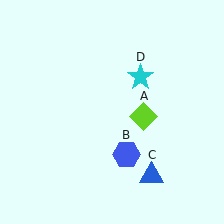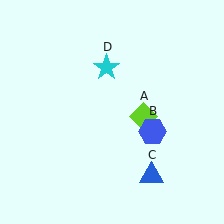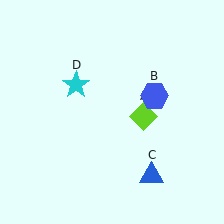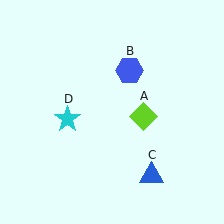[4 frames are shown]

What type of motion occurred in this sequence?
The blue hexagon (object B), cyan star (object D) rotated counterclockwise around the center of the scene.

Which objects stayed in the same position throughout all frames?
Lime diamond (object A) and blue triangle (object C) remained stationary.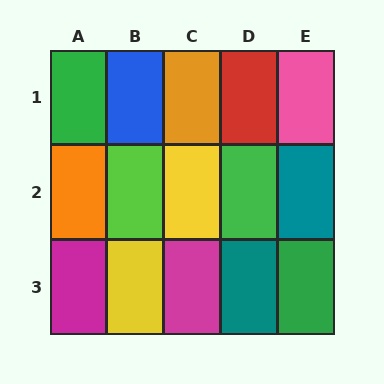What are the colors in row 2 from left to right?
Orange, lime, yellow, green, teal.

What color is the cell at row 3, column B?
Yellow.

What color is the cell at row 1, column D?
Red.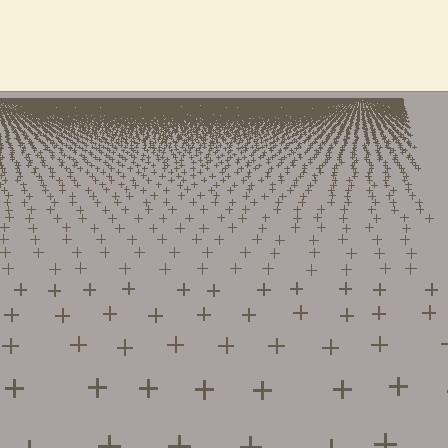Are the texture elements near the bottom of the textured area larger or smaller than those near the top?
Larger. Near the bottom, elements are closer to the viewer and appear at a bigger on-screen size.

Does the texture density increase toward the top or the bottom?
Density increases toward the top.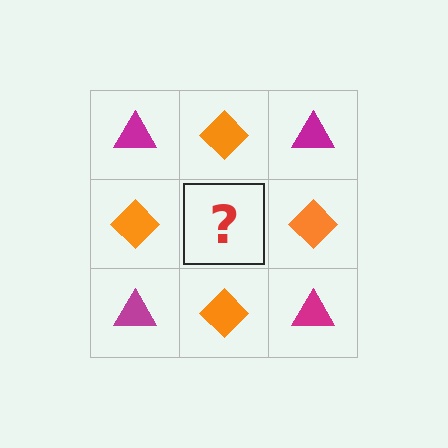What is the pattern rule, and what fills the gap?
The rule is that it alternates magenta triangle and orange diamond in a checkerboard pattern. The gap should be filled with a magenta triangle.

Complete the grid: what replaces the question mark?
The question mark should be replaced with a magenta triangle.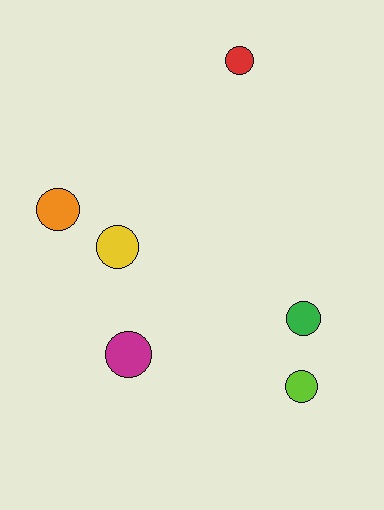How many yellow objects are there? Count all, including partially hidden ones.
There is 1 yellow object.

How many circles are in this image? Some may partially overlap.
There are 6 circles.